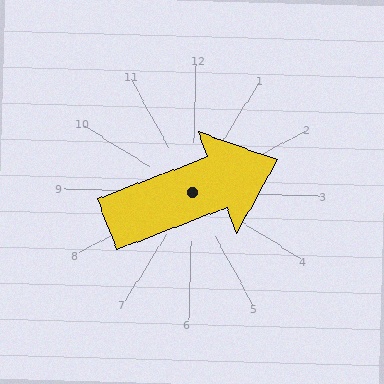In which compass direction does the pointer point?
East.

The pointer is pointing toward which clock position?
Roughly 2 o'clock.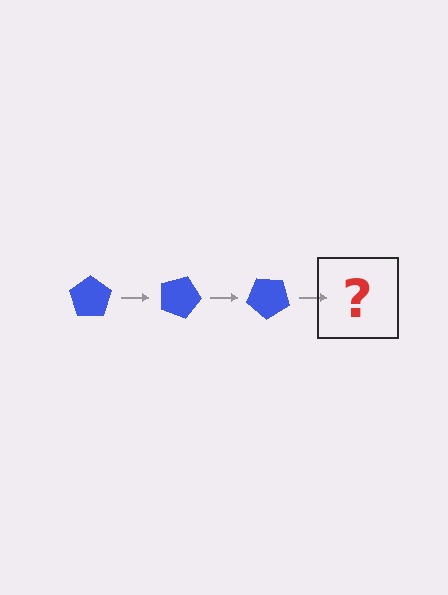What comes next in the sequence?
The next element should be a blue pentagon rotated 60 degrees.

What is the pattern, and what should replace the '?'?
The pattern is that the pentagon rotates 20 degrees each step. The '?' should be a blue pentagon rotated 60 degrees.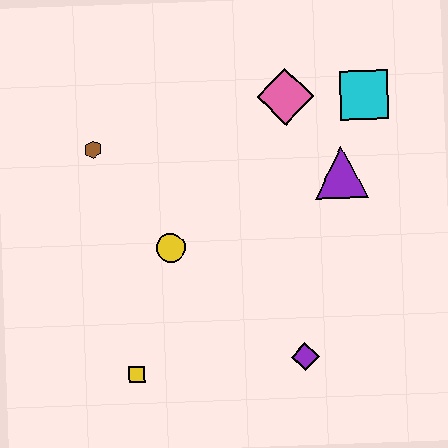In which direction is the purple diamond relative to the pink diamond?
The purple diamond is below the pink diamond.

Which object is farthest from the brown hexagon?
The purple diamond is farthest from the brown hexagon.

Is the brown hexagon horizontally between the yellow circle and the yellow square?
No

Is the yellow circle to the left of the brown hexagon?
No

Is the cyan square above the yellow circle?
Yes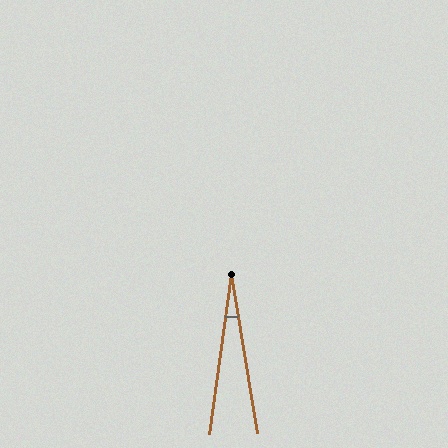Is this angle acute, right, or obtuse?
It is acute.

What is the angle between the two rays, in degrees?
Approximately 17 degrees.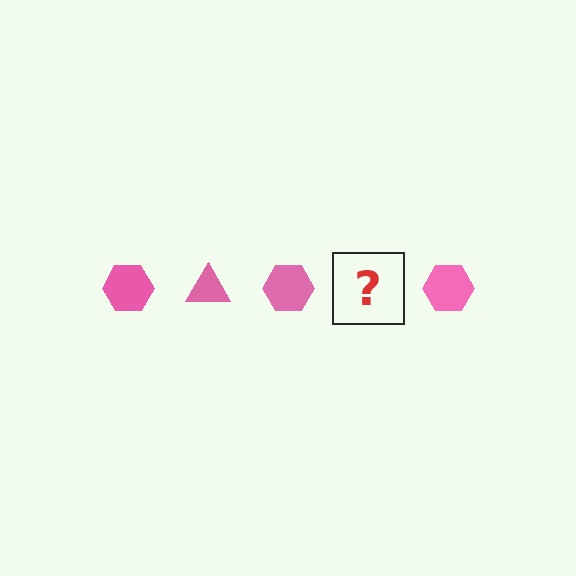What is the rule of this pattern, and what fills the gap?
The rule is that the pattern cycles through hexagon, triangle shapes in pink. The gap should be filled with a pink triangle.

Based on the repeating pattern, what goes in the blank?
The blank should be a pink triangle.